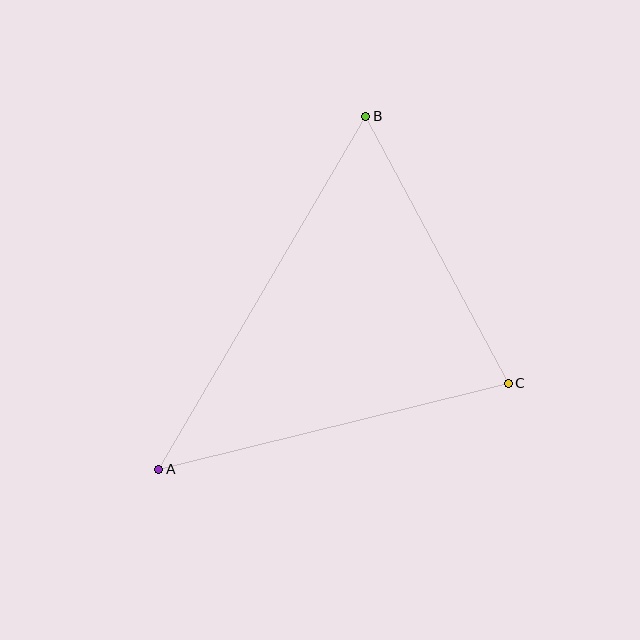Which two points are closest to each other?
Points B and C are closest to each other.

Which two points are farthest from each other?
Points A and B are farthest from each other.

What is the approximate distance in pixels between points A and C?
The distance between A and C is approximately 360 pixels.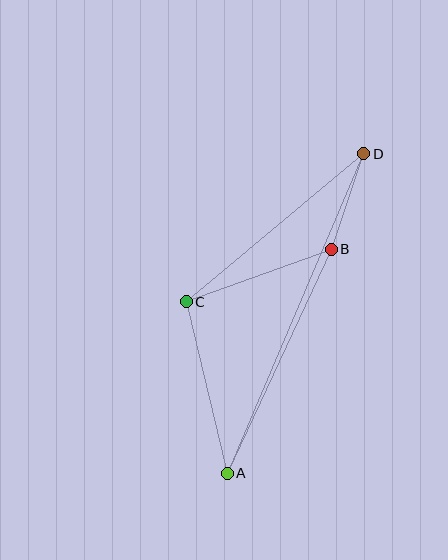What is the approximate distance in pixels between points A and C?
The distance between A and C is approximately 176 pixels.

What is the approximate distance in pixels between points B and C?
The distance between B and C is approximately 154 pixels.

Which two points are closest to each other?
Points B and D are closest to each other.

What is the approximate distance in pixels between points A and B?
The distance between A and B is approximately 247 pixels.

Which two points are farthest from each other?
Points A and D are farthest from each other.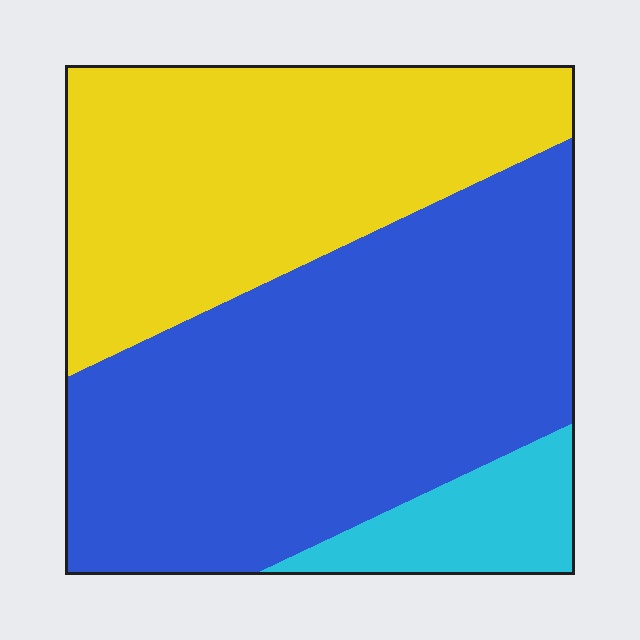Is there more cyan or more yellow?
Yellow.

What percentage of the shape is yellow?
Yellow covers roughly 40% of the shape.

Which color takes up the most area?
Blue, at roughly 55%.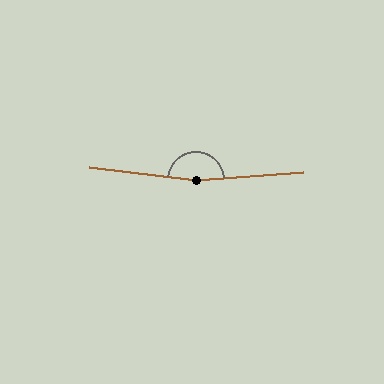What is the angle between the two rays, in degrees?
Approximately 169 degrees.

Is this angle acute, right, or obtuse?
It is obtuse.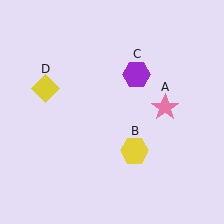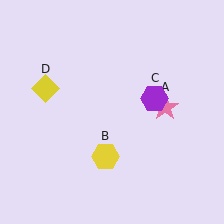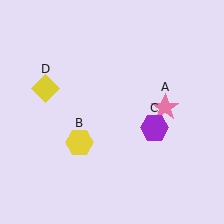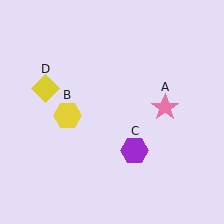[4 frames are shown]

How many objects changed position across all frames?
2 objects changed position: yellow hexagon (object B), purple hexagon (object C).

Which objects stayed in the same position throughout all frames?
Pink star (object A) and yellow diamond (object D) remained stationary.